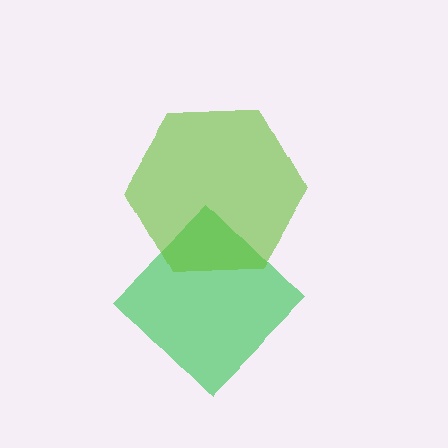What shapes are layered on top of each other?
The layered shapes are: a green diamond, a lime hexagon.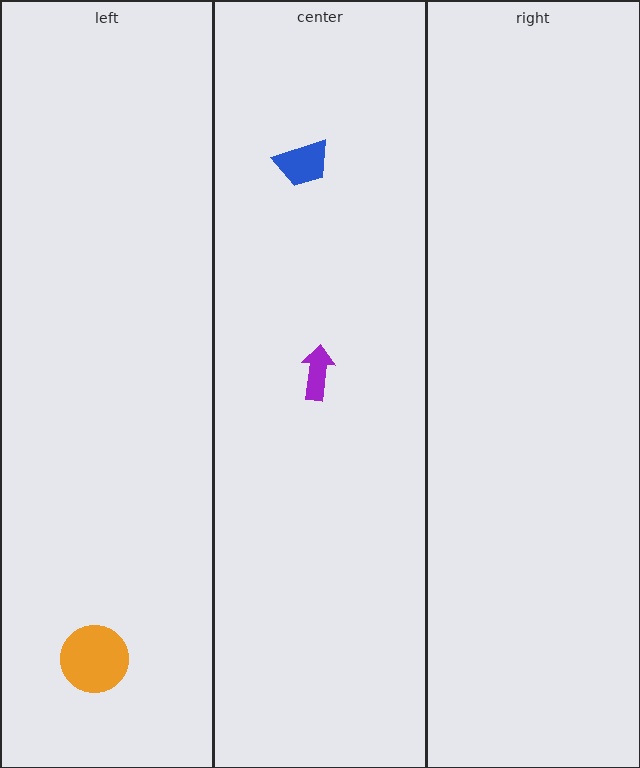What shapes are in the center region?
The purple arrow, the blue trapezoid.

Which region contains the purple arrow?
The center region.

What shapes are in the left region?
The orange circle.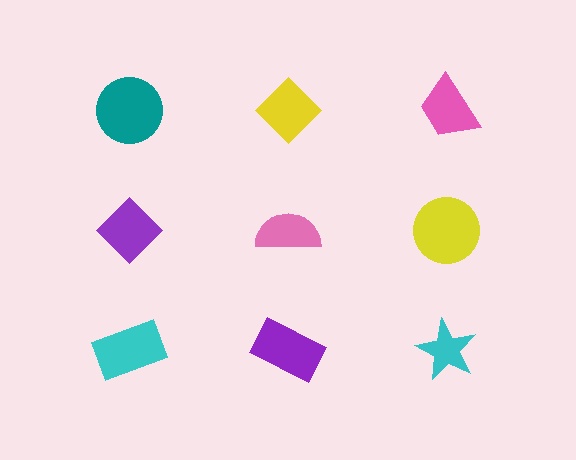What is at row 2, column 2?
A pink semicircle.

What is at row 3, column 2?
A purple rectangle.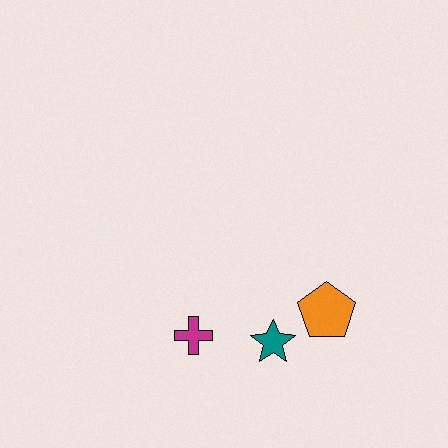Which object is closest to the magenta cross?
The teal star is closest to the magenta cross.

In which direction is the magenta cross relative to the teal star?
The magenta cross is to the left of the teal star.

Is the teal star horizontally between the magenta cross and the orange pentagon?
Yes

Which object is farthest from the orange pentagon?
The magenta cross is farthest from the orange pentagon.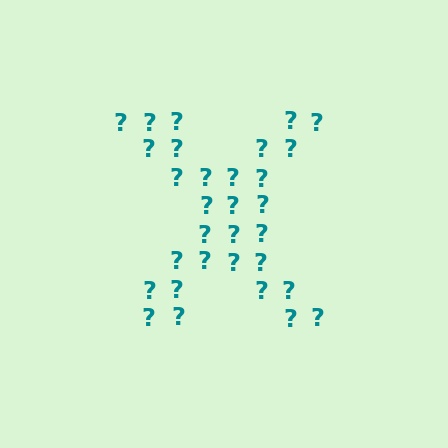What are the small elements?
The small elements are question marks.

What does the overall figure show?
The overall figure shows the letter X.